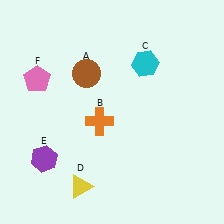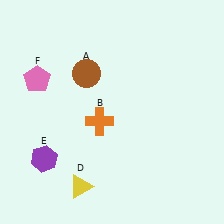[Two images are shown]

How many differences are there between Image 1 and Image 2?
There is 1 difference between the two images.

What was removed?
The cyan hexagon (C) was removed in Image 2.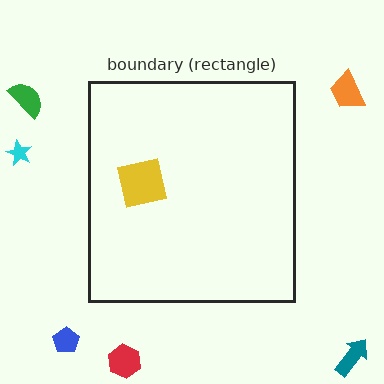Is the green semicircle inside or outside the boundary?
Outside.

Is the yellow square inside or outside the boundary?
Inside.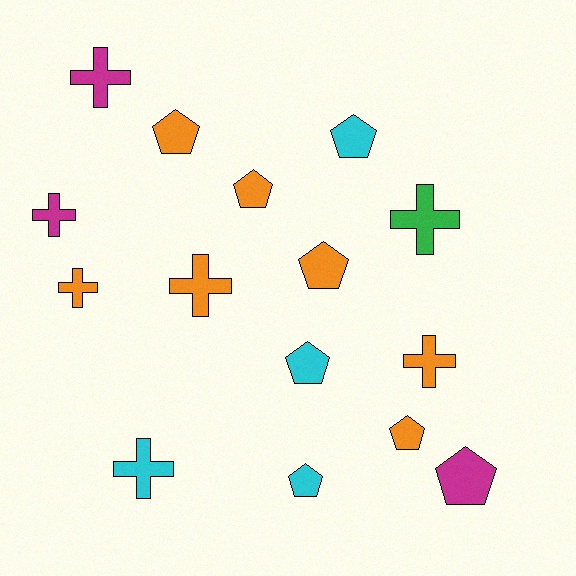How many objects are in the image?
There are 15 objects.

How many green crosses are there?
There is 1 green cross.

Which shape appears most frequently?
Pentagon, with 8 objects.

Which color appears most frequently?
Orange, with 7 objects.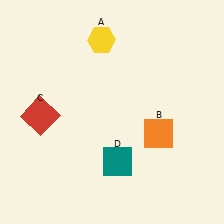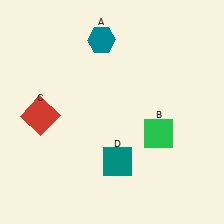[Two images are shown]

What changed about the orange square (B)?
In Image 1, B is orange. In Image 2, it changed to green.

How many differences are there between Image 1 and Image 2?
There are 2 differences between the two images.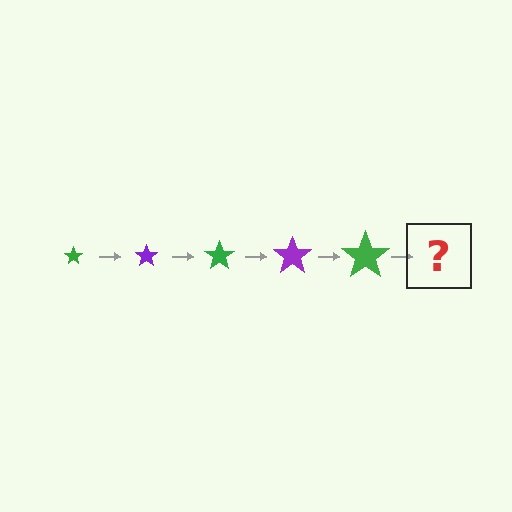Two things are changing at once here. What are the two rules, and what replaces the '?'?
The two rules are that the star grows larger each step and the color cycles through green and purple. The '?' should be a purple star, larger than the previous one.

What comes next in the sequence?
The next element should be a purple star, larger than the previous one.